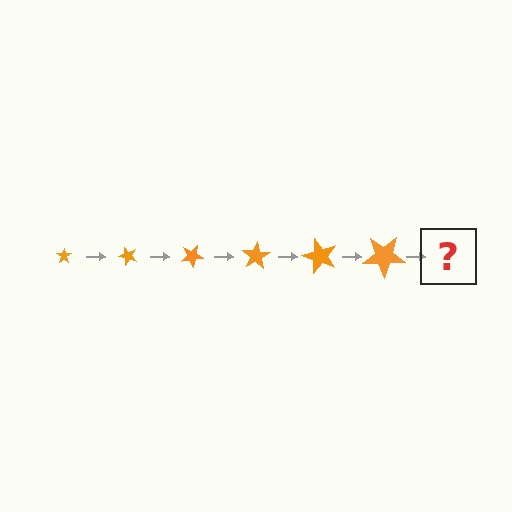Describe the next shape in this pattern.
It should be a star, larger than the previous one and rotated 300 degrees from the start.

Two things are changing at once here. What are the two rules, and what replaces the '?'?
The two rules are that the star grows larger each step and it rotates 50 degrees each step. The '?' should be a star, larger than the previous one and rotated 300 degrees from the start.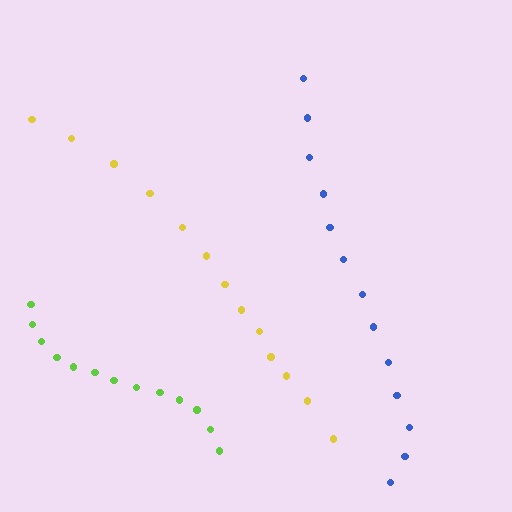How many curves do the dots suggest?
There are 3 distinct paths.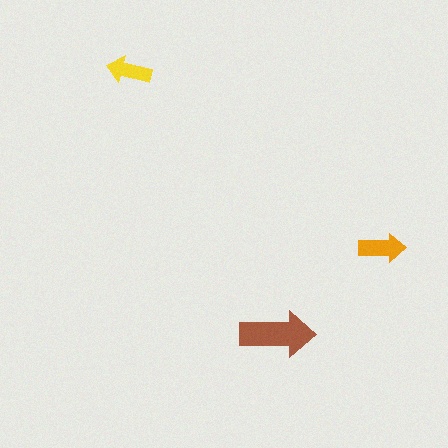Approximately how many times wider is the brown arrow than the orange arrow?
About 1.5 times wider.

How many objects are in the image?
There are 3 objects in the image.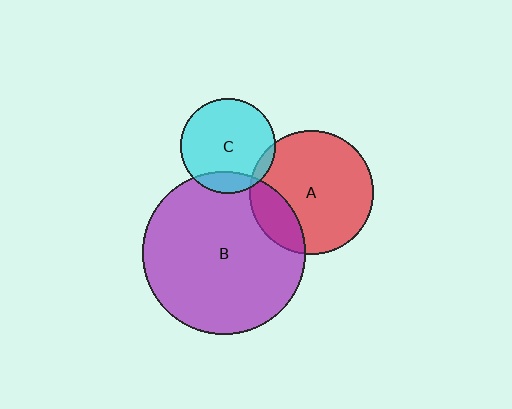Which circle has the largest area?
Circle B (purple).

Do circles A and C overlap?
Yes.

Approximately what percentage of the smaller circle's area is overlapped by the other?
Approximately 5%.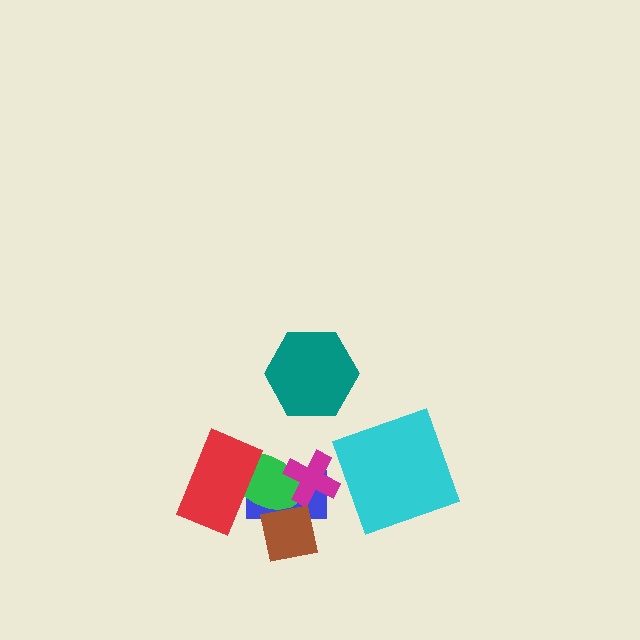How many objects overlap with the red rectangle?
2 objects overlap with the red rectangle.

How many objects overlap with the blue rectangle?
4 objects overlap with the blue rectangle.